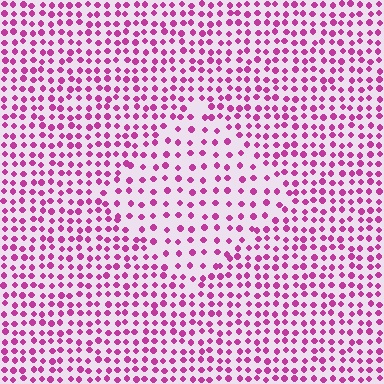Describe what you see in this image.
The image contains small magenta elements arranged at two different densities. A diamond-shaped region is visible where the elements are less densely packed than the surrounding area.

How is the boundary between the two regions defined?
The boundary is defined by a change in element density (approximately 1.7x ratio). All elements are the same color, size, and shape.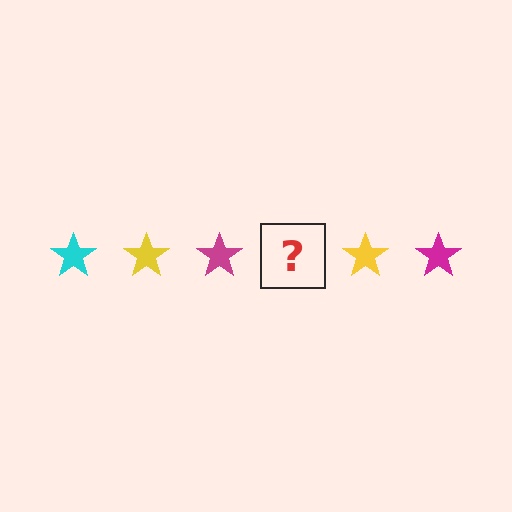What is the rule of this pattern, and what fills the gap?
The rule is that the pattern cycles through cyan, yellow, magenta stars. The gap should be filled with a cyan star.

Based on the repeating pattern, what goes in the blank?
The blank should be a cyan star.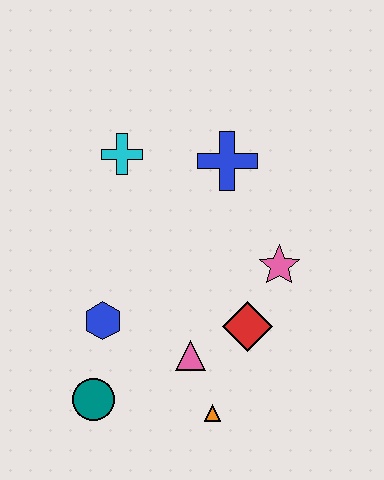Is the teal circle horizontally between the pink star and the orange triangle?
No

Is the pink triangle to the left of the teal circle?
No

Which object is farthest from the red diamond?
The cyan cross is farthest from the red diamond.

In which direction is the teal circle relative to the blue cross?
The teal circle is below the blue cross.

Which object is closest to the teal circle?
The blue hexagon is closest to the teal circle.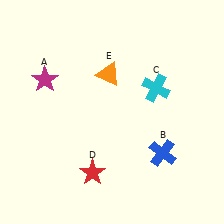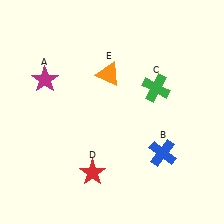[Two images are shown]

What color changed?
The cross (C) changed from cyan in Image 1 to green in Image 2.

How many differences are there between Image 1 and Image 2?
There is 1 difference between the two images.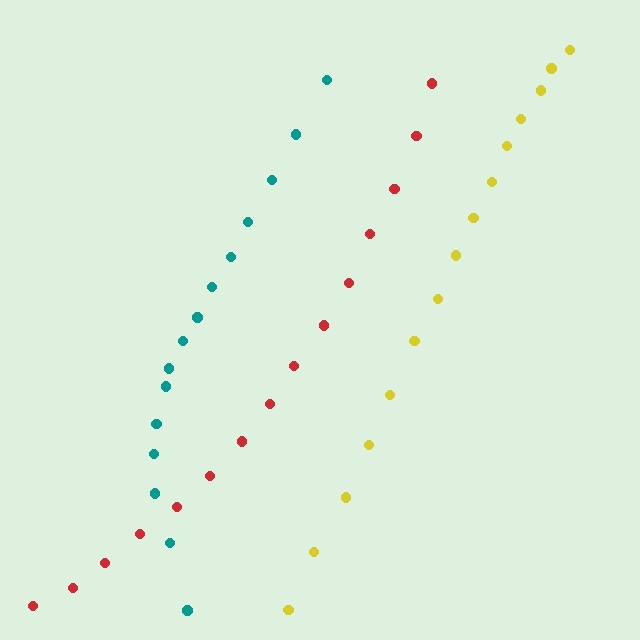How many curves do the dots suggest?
There are 3 distinct paths.